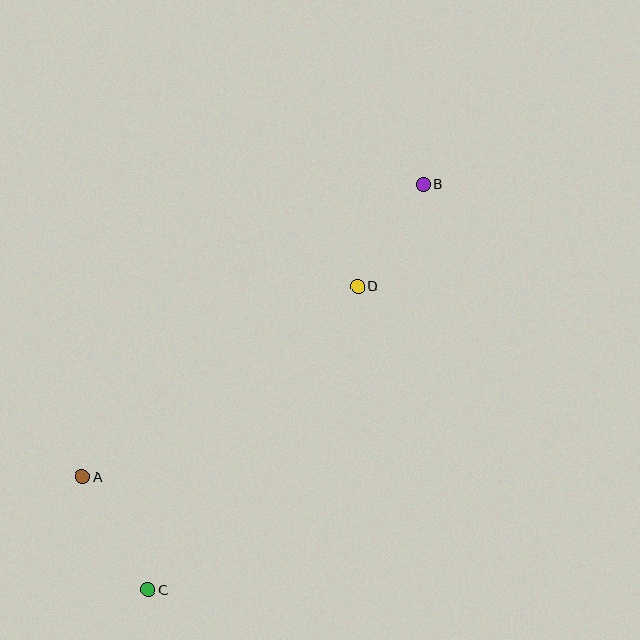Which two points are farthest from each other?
Points B and C are farthest from each other.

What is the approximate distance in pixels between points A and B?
The distance between A and B is approximately 449 pixels.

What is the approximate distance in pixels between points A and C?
The distance between A and C is approximately 130 pixels.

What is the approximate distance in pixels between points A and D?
The distance between A and D is approximately 334 pixels.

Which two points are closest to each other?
Points B and D are closest to each other.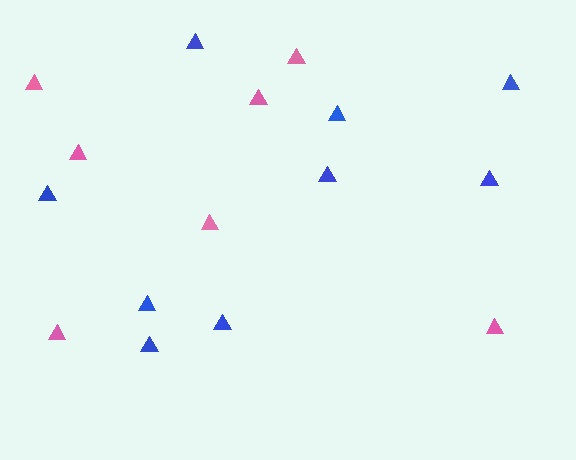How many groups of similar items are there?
There are 2 groups: one group of blue triangles (9) and one group of pink triangles (7).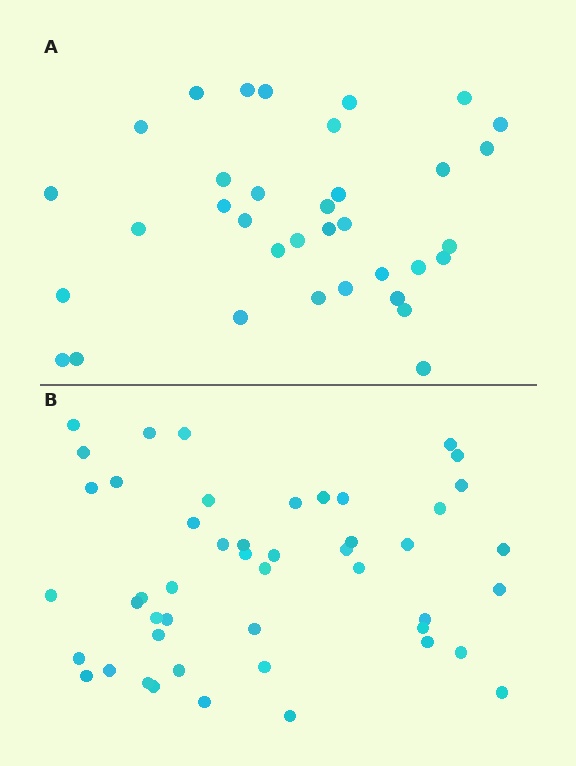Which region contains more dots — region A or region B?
Region B (the bottom region) has more dots.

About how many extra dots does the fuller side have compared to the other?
Region B has approximately 15 more dots than region A.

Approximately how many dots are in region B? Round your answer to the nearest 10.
About 50 dots. (The exact count is 48, which rounds to 50.)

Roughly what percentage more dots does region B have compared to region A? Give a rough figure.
About 35% more.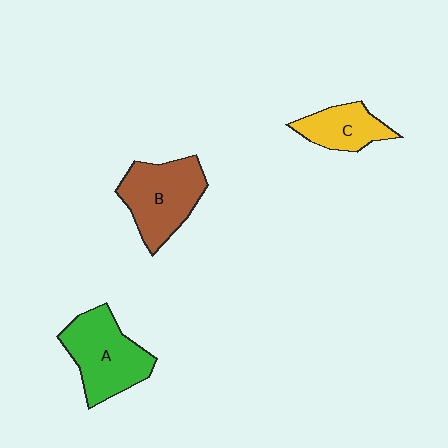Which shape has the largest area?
Shape A (green).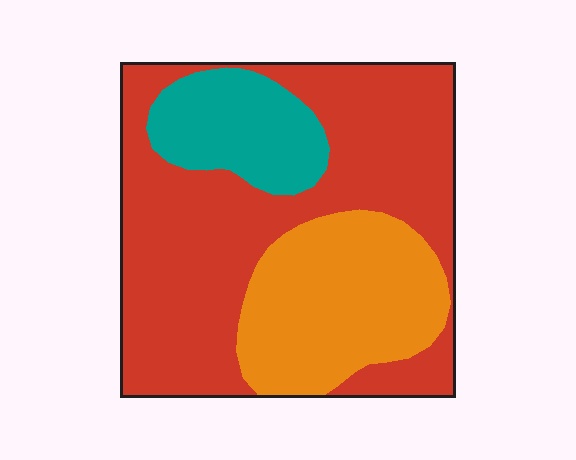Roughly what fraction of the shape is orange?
Orange covers 27% of the shape.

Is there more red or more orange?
Red.